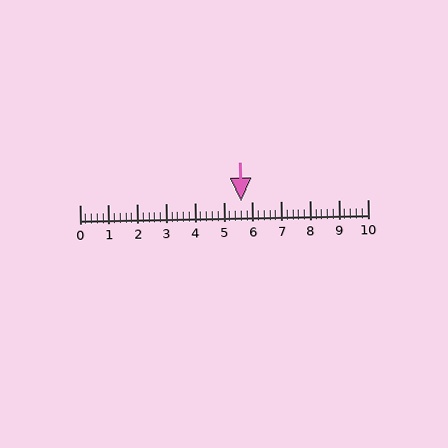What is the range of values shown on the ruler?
The ruler shows values from 0 to 10.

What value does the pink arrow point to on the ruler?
The pink arrow points to approximately 5.6.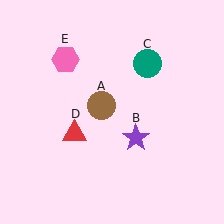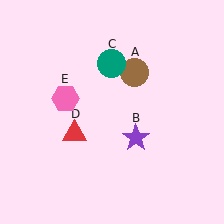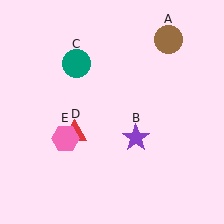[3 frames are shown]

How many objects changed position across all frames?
3 objects changed position: brown circle (object A), teal circle (object C), pink hexagon (object E).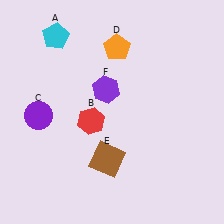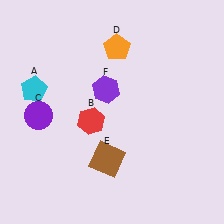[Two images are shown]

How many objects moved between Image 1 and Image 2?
1 object moved between the two images.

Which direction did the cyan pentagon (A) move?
The cyan pentagon (A) moved down.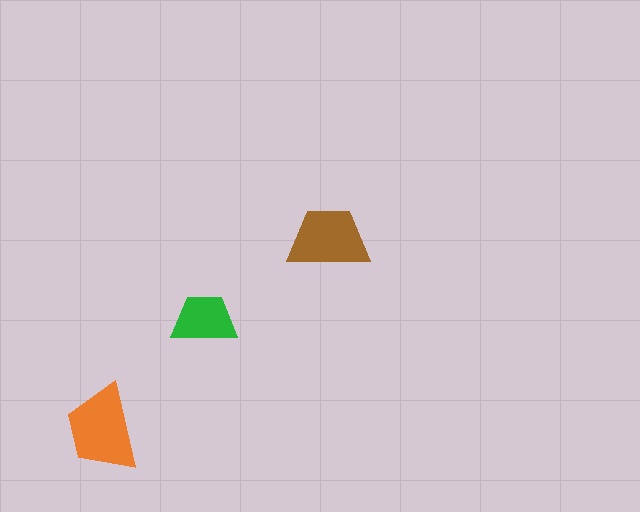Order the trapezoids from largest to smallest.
the orange one, the brown one, the green one.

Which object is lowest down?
The orange trapezoid is bottommost.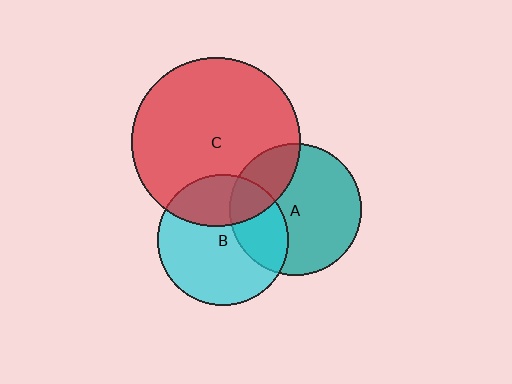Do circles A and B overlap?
Yes.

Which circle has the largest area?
Circle C (red).